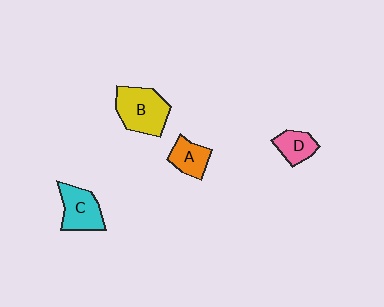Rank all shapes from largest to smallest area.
From largest to smallest: B (yellow), C (cyan), A (orange), D (pink).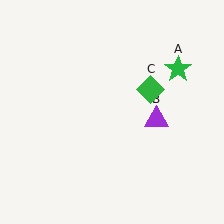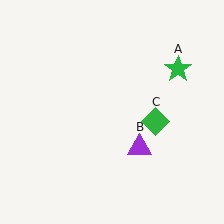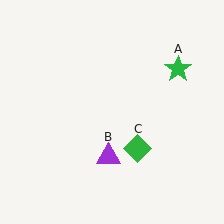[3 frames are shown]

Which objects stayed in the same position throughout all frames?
Green star (object A) remained stationary.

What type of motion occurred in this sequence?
The purple triangle (object B), green diamond (object C) rotated clockwise around the center of the scene.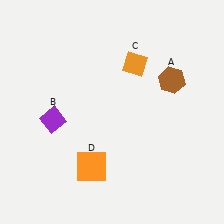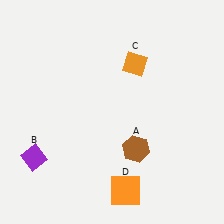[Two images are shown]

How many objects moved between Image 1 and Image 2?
3 objects moved between the two images.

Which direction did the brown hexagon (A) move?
The brown hexagon (A) moved down.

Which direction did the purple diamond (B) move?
The purple diamond (B) moved down.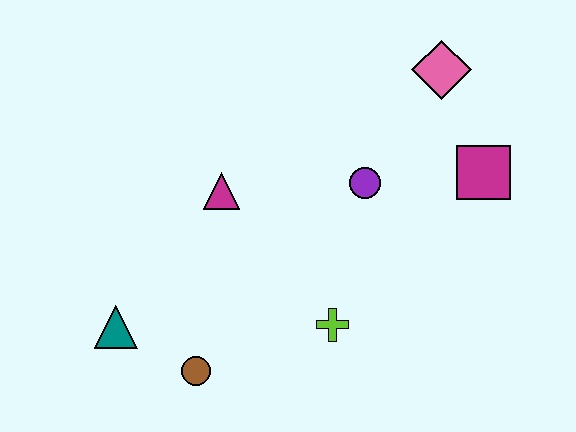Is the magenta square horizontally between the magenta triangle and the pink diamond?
No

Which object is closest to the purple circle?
The magenta square is closest to the purple circle.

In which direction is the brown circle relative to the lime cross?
The brown circle is to the left of the lime cross.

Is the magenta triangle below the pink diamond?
Yes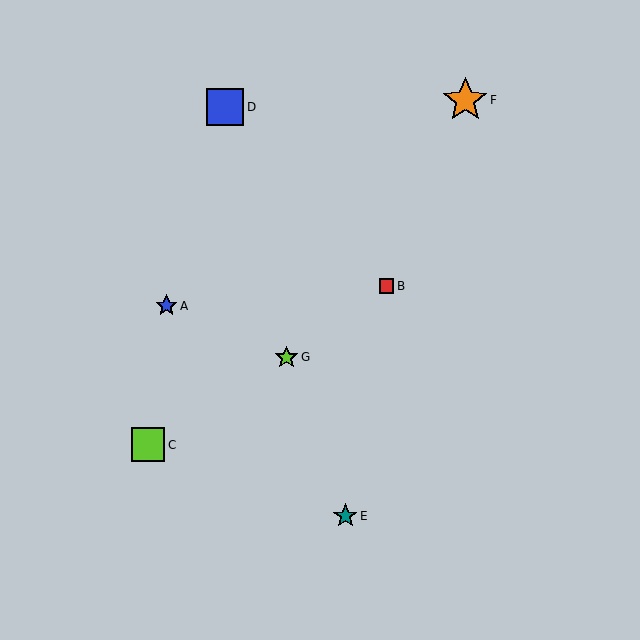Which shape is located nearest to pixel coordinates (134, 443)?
The lime square (labeled C) at (148, 445) is nearest to that location.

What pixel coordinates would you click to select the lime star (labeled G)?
Click at (286, 357) to select the lime star G.